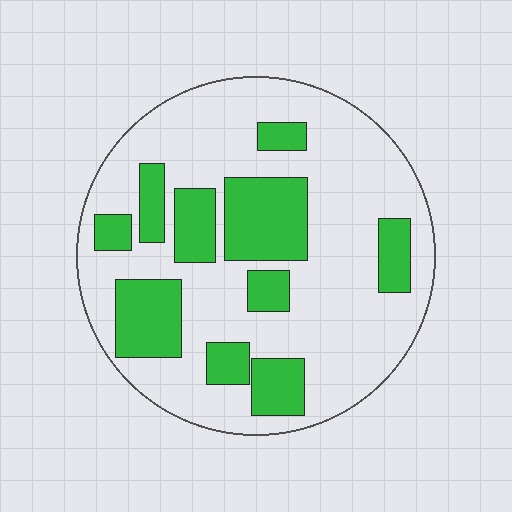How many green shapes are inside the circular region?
10.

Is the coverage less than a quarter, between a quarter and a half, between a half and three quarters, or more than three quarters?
Between a quarter and a half.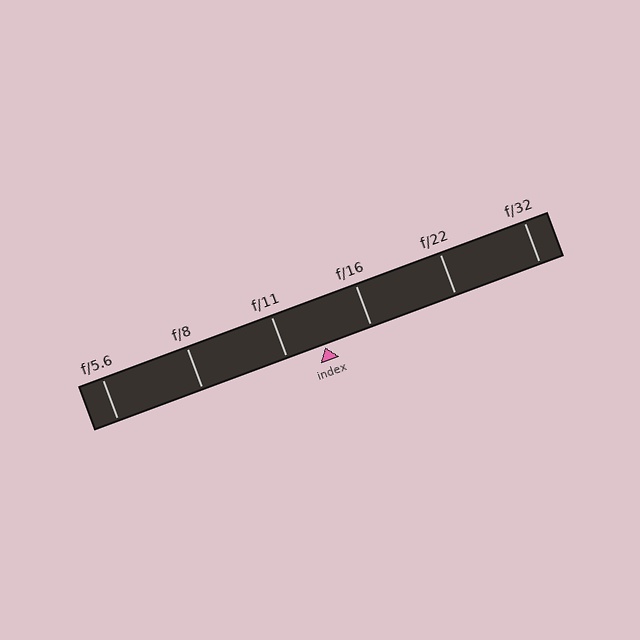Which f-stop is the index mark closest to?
The index mark is closest to f/11.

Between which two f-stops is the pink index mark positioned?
The index mark is between f/11 and f/16.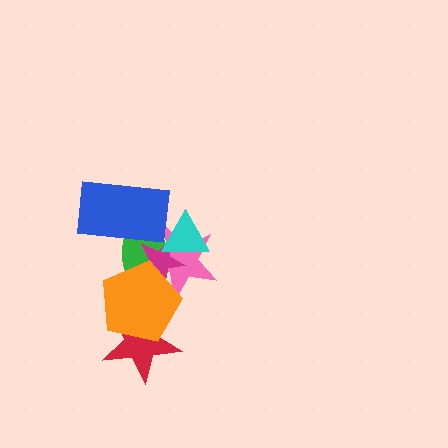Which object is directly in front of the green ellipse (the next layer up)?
The blue rectangle is directly in front of the green ellipse.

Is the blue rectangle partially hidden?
Yes, it is partially covered by another shape.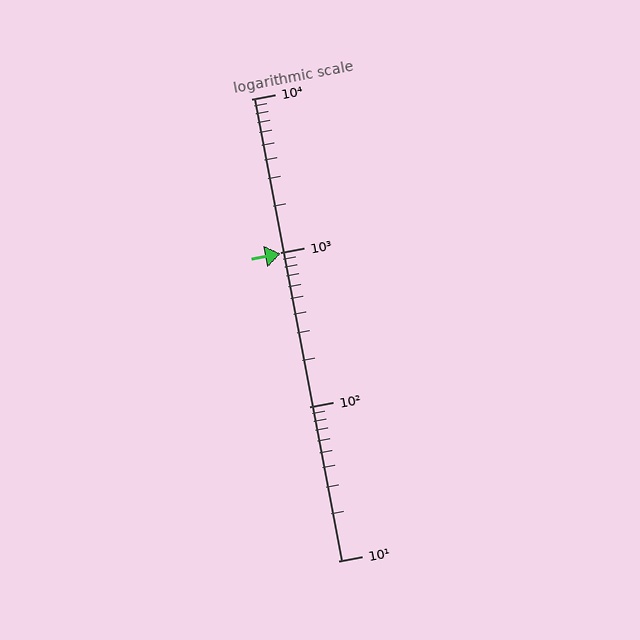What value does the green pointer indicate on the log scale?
The pointer indicates approximately 990.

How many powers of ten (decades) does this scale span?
The scale spans 3 decades, from 10 to 10000.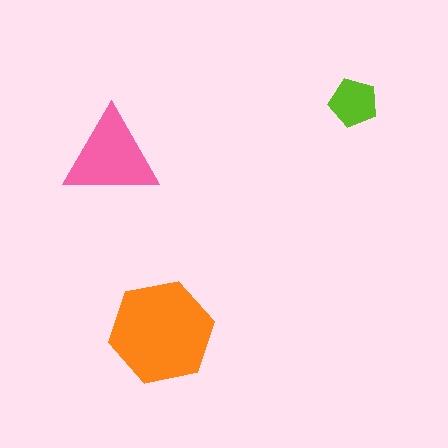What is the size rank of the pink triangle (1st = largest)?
2nd.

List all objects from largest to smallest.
The orange hexagon, the pink triangle, the lime pentagon.